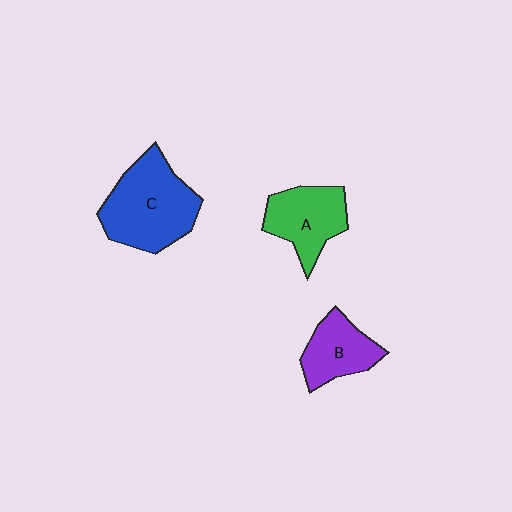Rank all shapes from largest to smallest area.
From largest to smallest: C (blue), A (green), B (purple).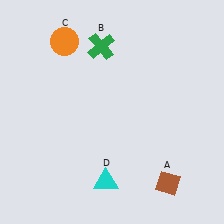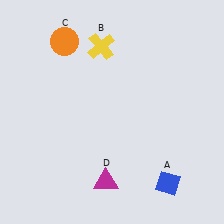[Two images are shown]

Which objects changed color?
A changed from brown to blue. B changed from green to yellow. D changed from cyan to magenta.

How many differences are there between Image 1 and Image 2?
There are 3 differences between the two images.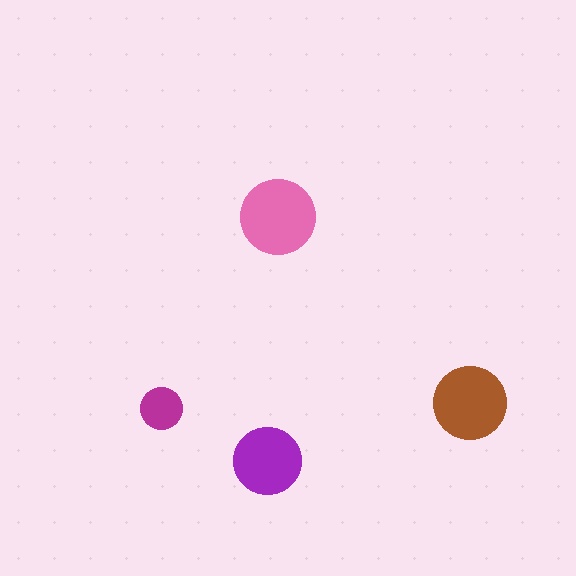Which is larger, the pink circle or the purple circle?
The pink one.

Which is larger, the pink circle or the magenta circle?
The pink one.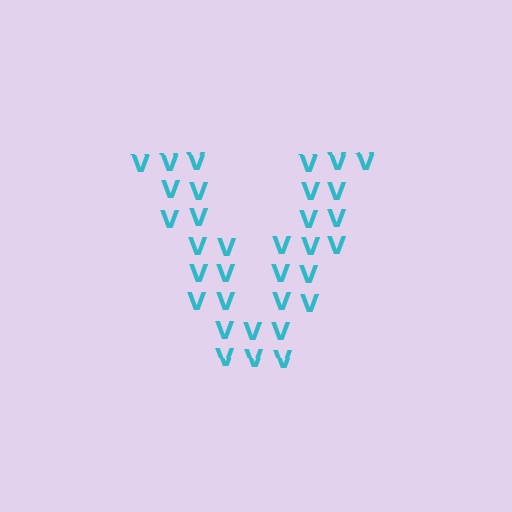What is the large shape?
The large shape is the letter V.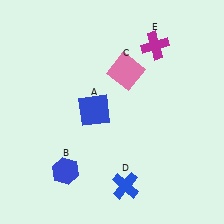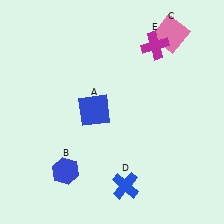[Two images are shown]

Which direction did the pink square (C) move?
The pink square (C) moved right.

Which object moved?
The pink square (C) moved right.